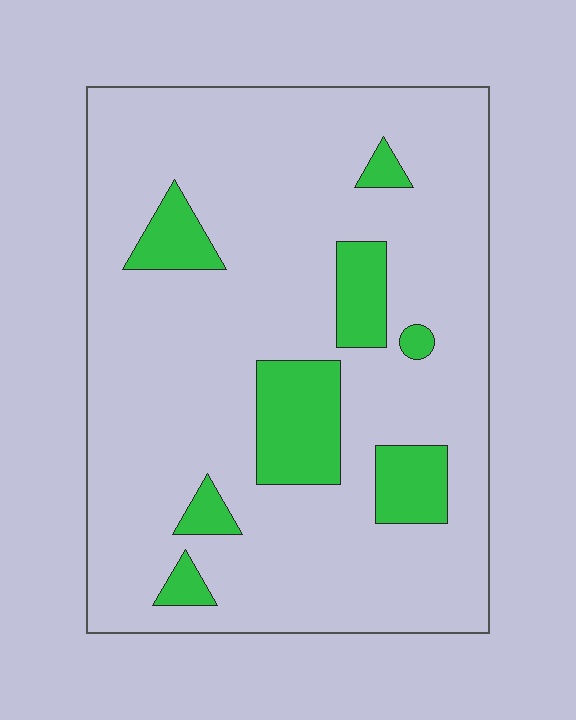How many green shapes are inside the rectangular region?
8.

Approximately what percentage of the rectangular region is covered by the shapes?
Approximately 15%.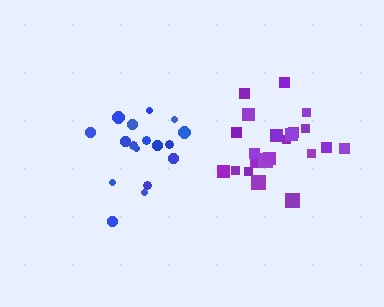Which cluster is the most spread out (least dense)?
Purple.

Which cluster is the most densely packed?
Blue.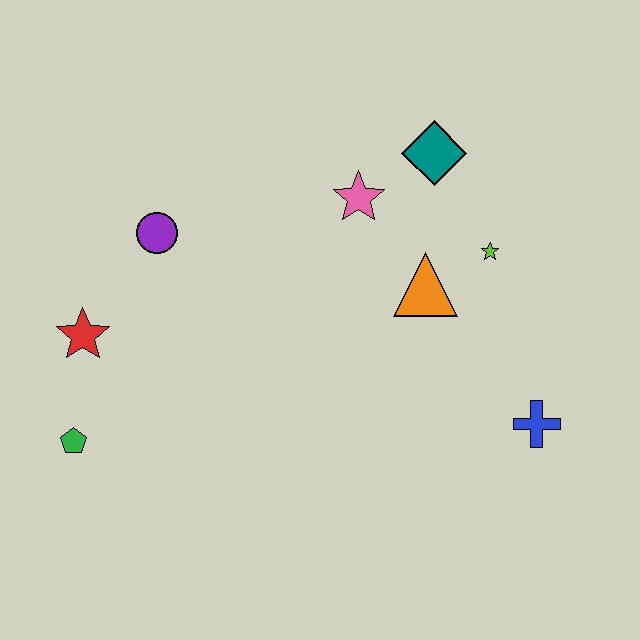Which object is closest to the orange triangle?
The lime star is closest to the orange triangle.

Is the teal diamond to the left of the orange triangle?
No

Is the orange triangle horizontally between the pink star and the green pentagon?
No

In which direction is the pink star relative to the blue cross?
The pink star is above the blue cross.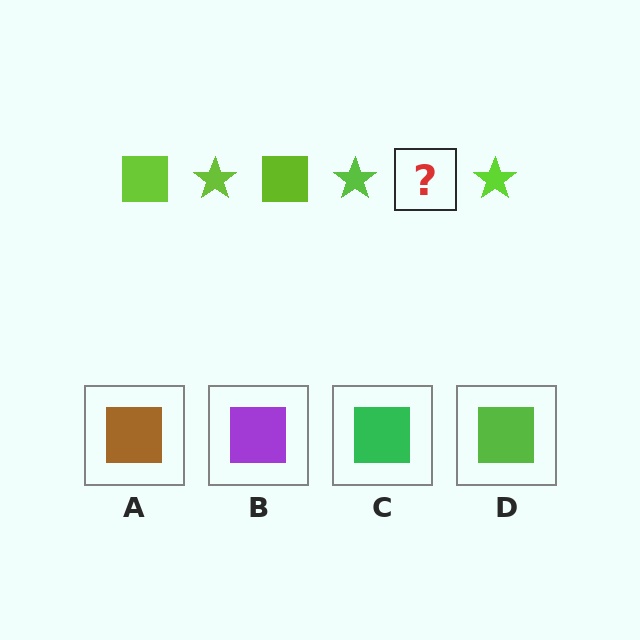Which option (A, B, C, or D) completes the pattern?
D.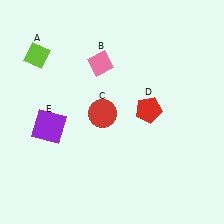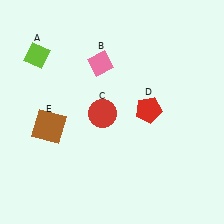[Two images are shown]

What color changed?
The square (E) changed from purple in Image 1 to brown in Image 2.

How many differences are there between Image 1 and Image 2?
There is 1 difference between the two images.